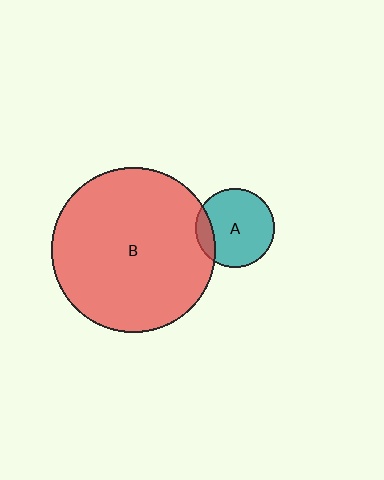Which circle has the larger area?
Circle B (red).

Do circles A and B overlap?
Yes.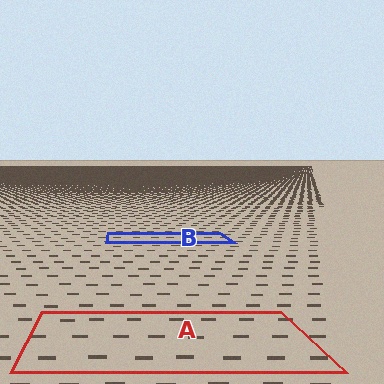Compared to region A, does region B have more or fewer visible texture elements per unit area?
Region B has more texture elements per unit area — they are packed more densely because it is farther away.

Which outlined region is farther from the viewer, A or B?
Region B is farther from the viewer — the texture elements inside it appear smaller and more densely packed.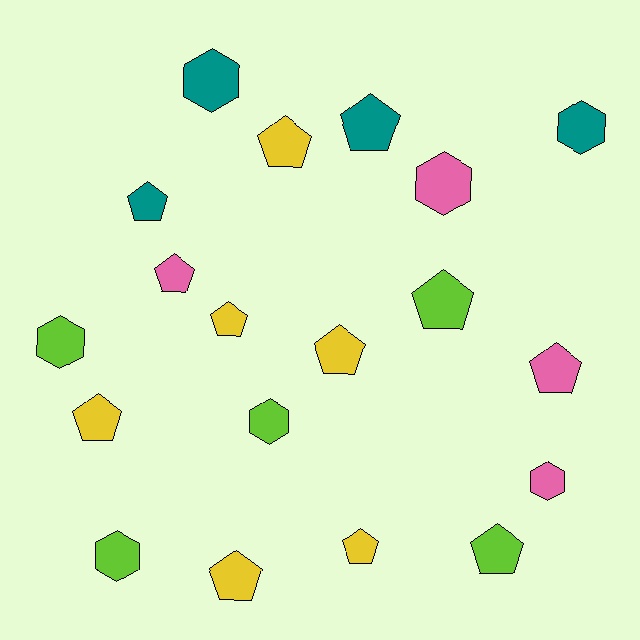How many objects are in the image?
There are 19 objects.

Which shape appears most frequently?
Pentagon, with 12 objects.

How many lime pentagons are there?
There are 2 lime pentagons.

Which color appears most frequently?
Yellow, with 6 objects.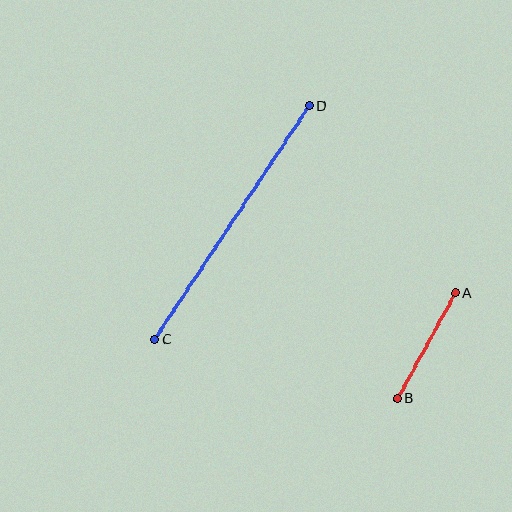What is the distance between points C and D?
The distance is approximately 280 pixels.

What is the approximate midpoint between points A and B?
The midpoint is at approximately (426, 346) pixels.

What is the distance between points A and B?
The distance is approximately 120 pixels.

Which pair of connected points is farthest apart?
Points C and D are farthest apart.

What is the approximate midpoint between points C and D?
The midpoint is at approximately (232, 223) pixels.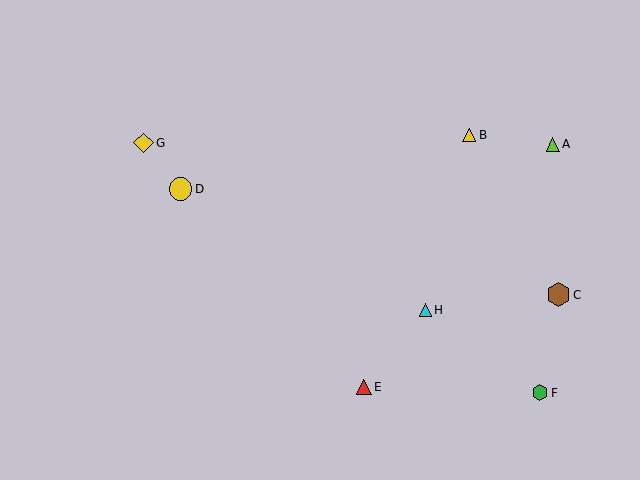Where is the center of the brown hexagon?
The center of the brown hexagon is at (558, 295).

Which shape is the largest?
The brown hexagon (labeled C) is the largest.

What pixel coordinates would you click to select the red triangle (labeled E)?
Click at (364, 387) to select the red triangle E.